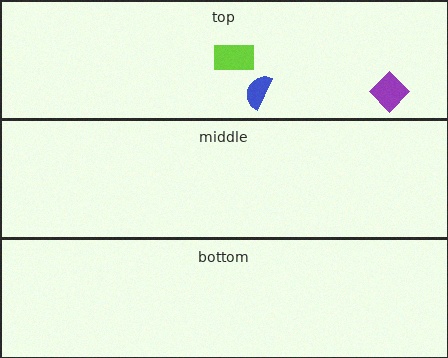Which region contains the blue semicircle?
The top region.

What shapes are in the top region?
The lime rectangle, the purple diamond, the blue semicircle.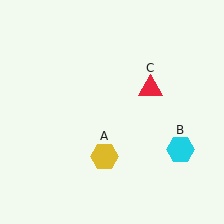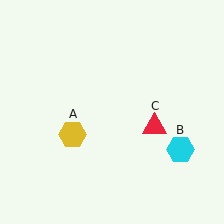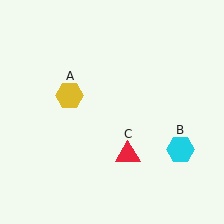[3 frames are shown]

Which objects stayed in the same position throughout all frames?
Cyan hexagon (object B) remained stationary.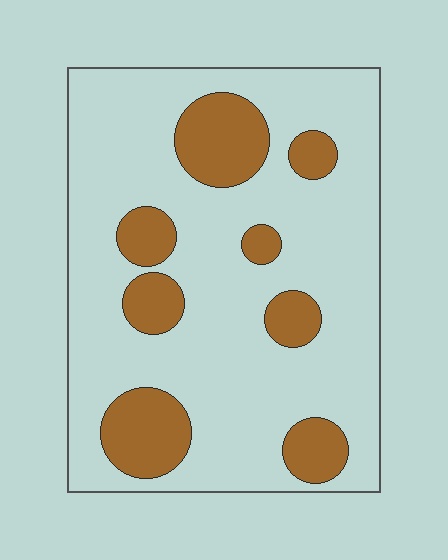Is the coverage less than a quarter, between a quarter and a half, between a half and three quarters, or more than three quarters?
Less than a quarter.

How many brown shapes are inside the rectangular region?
8.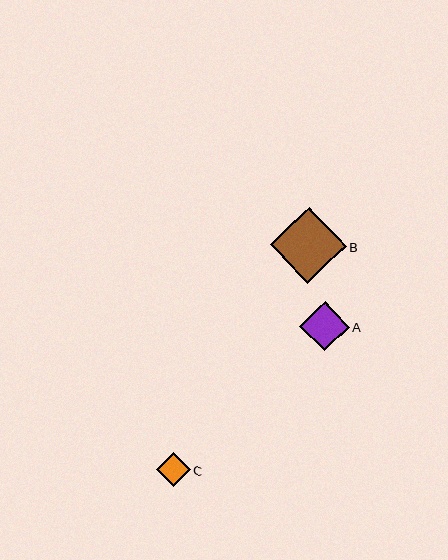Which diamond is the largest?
Diamond B is the largest with a size of approximately 76 pixels.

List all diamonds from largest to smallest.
From largest to smallest: B, A, C.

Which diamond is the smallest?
Diamond C is the smallest with a size of approximately 34 pixels.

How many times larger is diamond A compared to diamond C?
Diamond A is approximately 1.5 times the size of diamond C.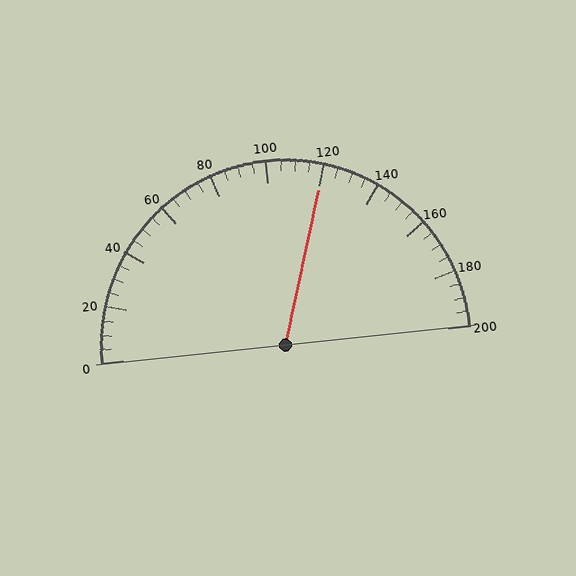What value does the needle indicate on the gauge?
The needle indicates approximately 120.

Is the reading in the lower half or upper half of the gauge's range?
The reading is in the upper half of the range (0 to 200).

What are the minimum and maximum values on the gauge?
The gauge ranges from 0 to 200.